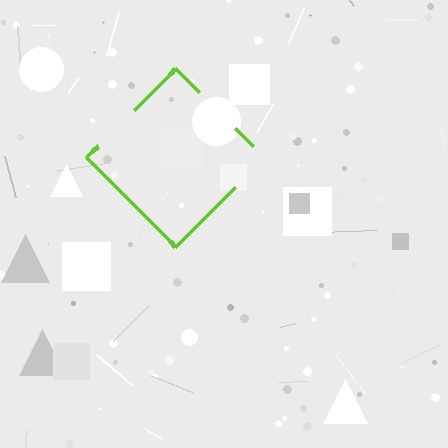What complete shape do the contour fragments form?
The contour fragments form a diamond.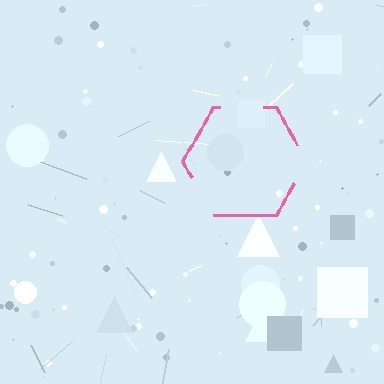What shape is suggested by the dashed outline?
The dashed outline suggests a hexagon.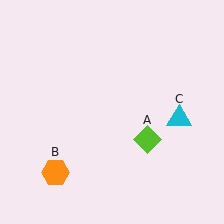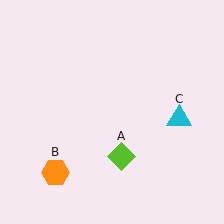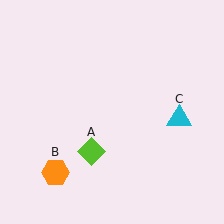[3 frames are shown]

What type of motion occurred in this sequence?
The lime diamond (object A) rotated clockwise around the center of the scene.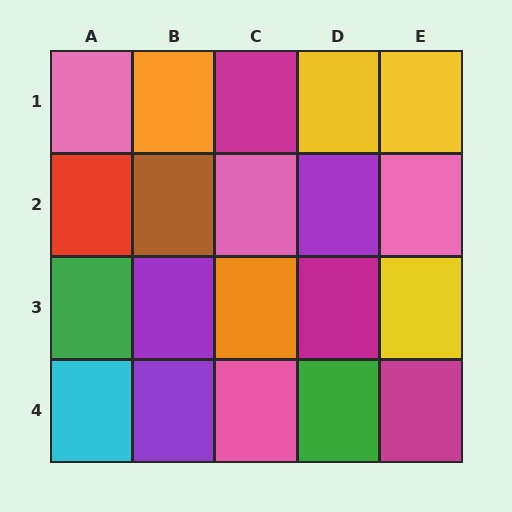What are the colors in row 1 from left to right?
Pink, orange, magenta, yellow, yellow.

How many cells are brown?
1 cell is brown.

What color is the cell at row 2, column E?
Pink.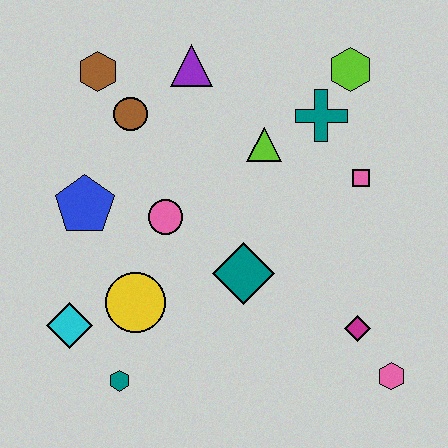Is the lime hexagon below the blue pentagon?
No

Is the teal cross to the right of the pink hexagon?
No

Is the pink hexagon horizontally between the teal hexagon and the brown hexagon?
No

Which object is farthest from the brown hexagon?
The pink hexagon is farthest from the brown hexagon.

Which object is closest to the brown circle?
The brown hexagon is closest to the brown circle.